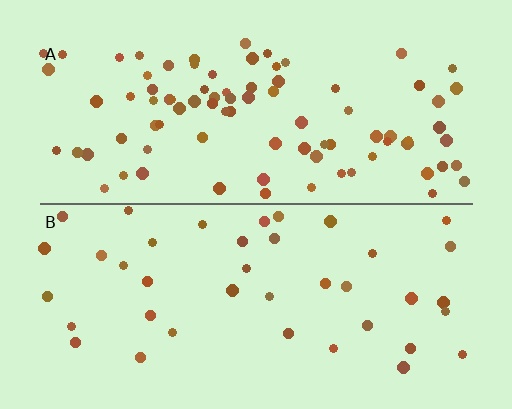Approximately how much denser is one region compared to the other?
Approximately 2.2× — region A over region B.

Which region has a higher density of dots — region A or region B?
A (the top).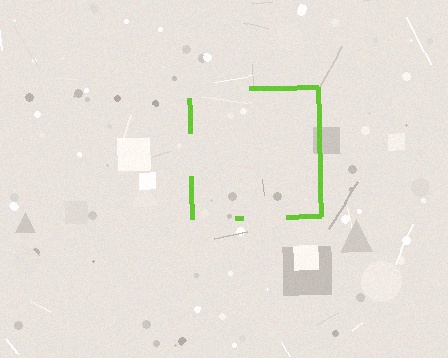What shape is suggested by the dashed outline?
The dashed outline suggests a square.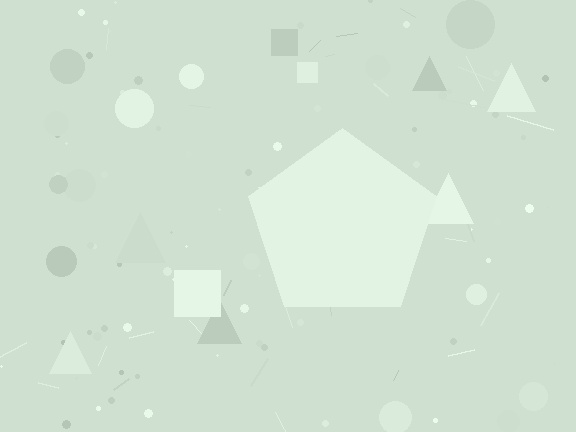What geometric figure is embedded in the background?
A pentagon is embedded in the background.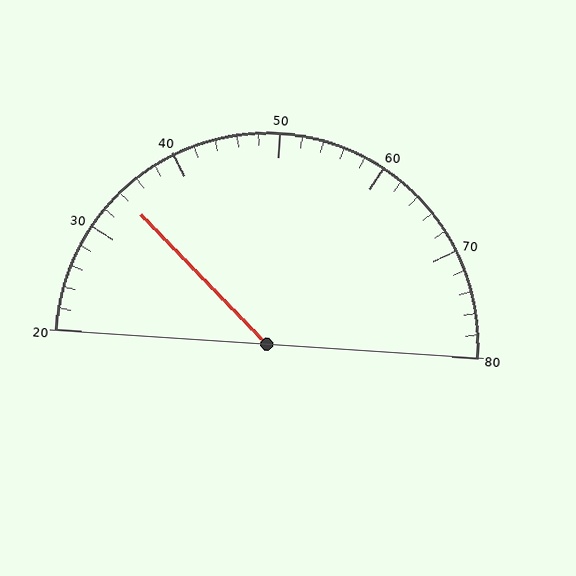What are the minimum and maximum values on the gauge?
The gauge ranges from 20 to 80.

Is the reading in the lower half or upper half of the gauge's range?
The reading is in the lower half of the range (20 to 80).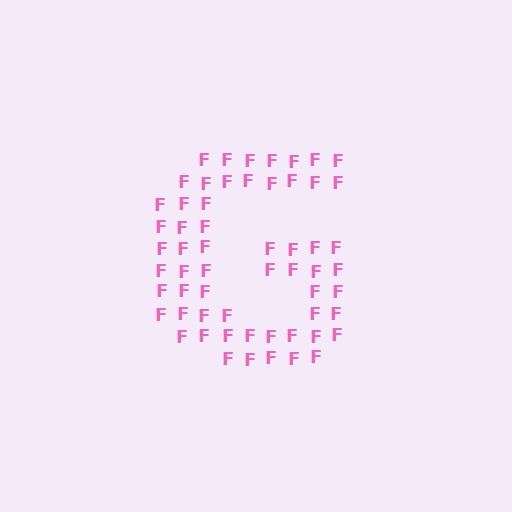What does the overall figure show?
The overall figure shows the letter G.